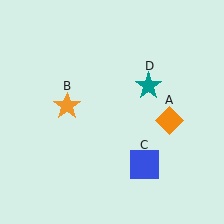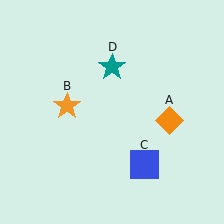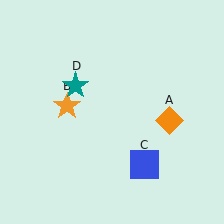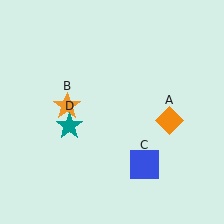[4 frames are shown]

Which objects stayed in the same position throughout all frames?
Orange diamond (object A) and orange star (object B) and blue square (object C) remained stationary.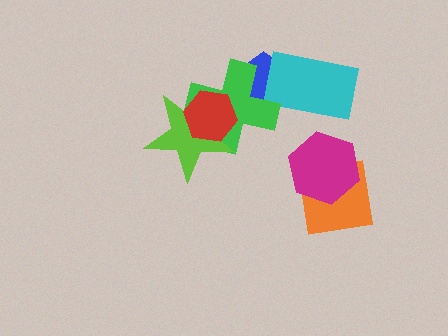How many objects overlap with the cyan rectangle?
1 object overlaps with the cyan rectangle.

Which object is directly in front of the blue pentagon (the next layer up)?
The cyan rectangle is directly in front of the blue pentagon.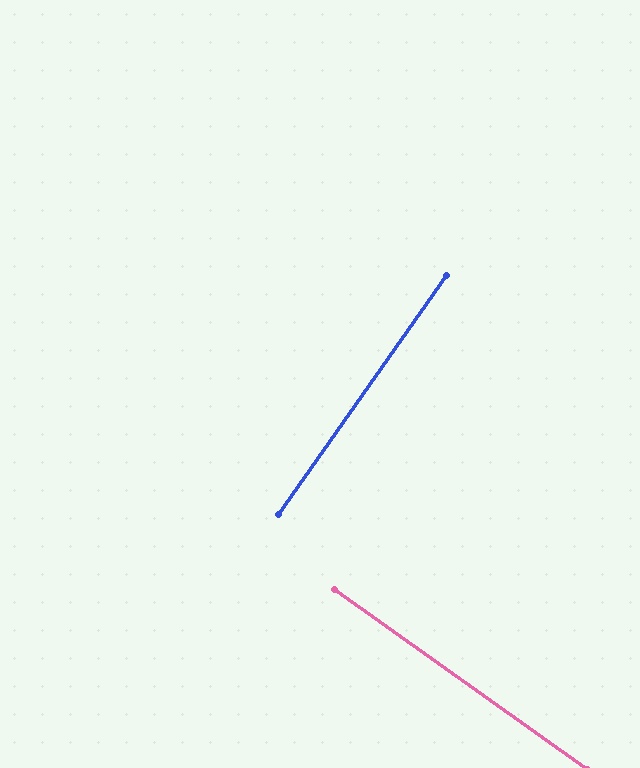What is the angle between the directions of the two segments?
Approximately 90 degrees.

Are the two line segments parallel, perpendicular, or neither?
Perpendicular — they meet at approximately 90°.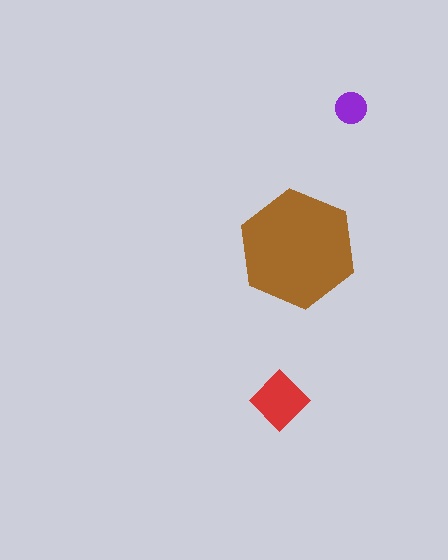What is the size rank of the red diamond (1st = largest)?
2nd.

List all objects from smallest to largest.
The purple circle, the red diamond, the brown hexagon.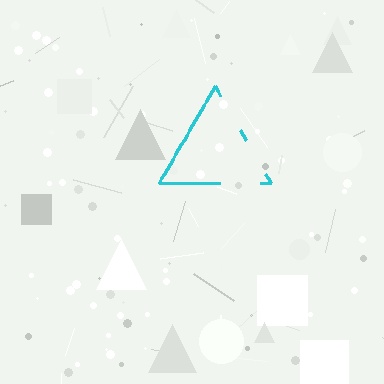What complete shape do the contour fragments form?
The contour fragments form a triangle.